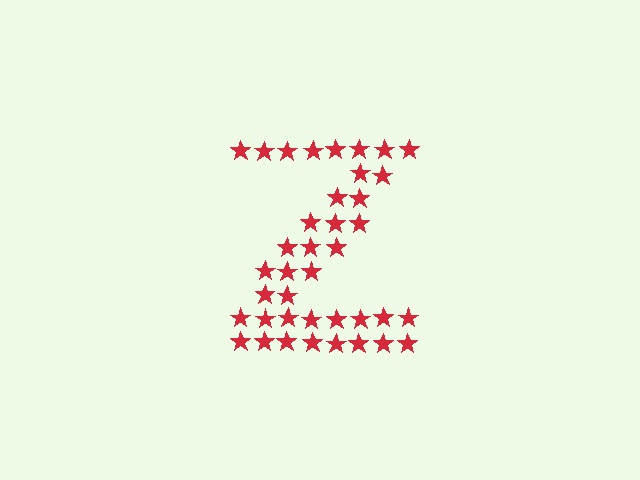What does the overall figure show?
The overall figure shows the letter Z.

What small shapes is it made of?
It is made of small stars.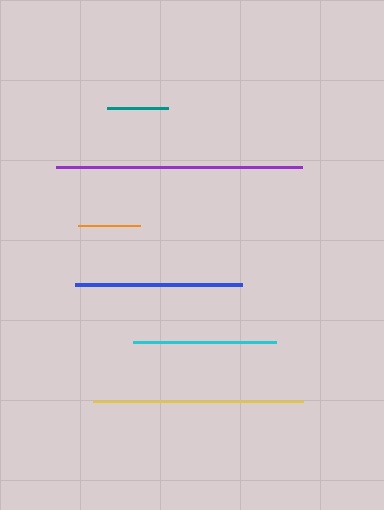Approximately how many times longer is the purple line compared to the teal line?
The purple line is approximately 4.0 times the length of the teal line.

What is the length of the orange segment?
The orange segment is approximately 62 pixels long.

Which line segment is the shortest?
The teal line is the shortest at approximately 61 pixels.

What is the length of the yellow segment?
The yellow segment is approximately 210 pixels long.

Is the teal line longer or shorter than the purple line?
The purple line is longer than the teal line.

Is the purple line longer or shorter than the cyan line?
The purple line is longer than the cyan line.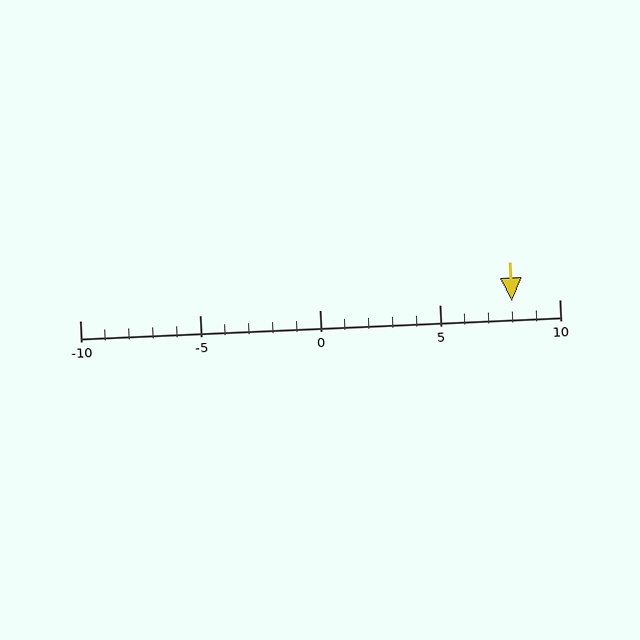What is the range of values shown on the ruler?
The ruler shows values from -10 to 10.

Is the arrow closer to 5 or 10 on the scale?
The arrow is closer to 10.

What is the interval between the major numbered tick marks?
The major tick marks are spaced 5 units apart.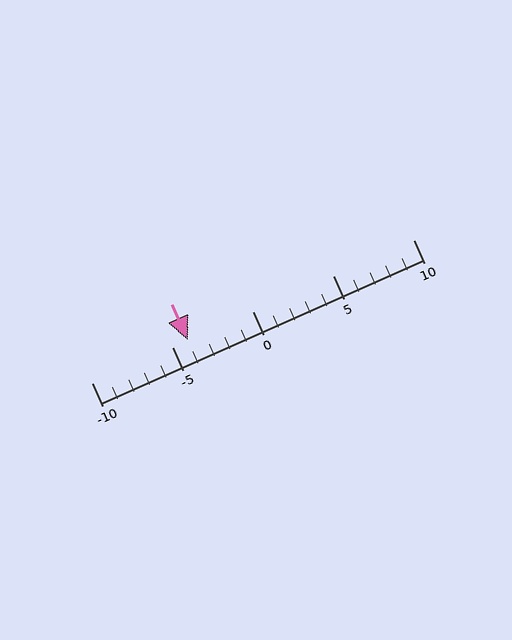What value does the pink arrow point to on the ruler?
The pink arrow points to approximately -4.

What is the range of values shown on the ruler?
The ruler shows values from -10 to 10.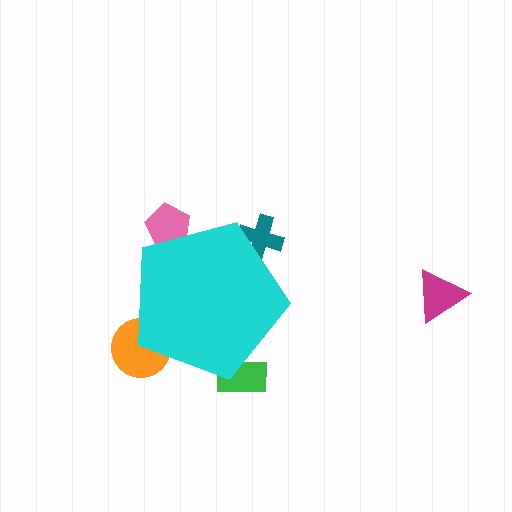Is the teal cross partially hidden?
Yes, the teal cross is partially hidden behind the cyan pentagon.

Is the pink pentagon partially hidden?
Yes, the pink pentagon is partially hidden behind the cyan pentagon.